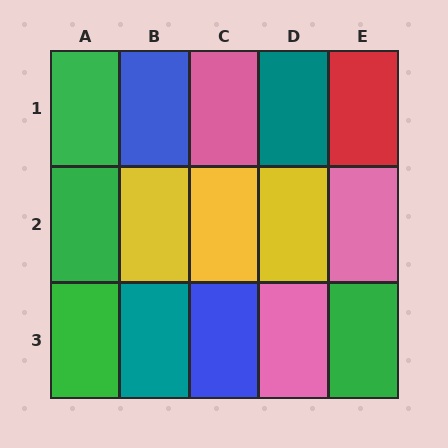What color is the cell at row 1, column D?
Teal.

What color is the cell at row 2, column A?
Green.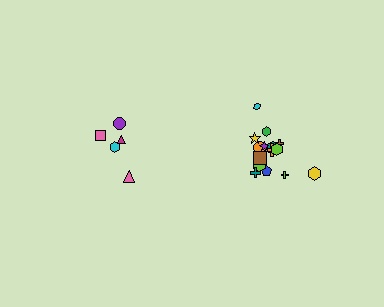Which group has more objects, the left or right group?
The right group.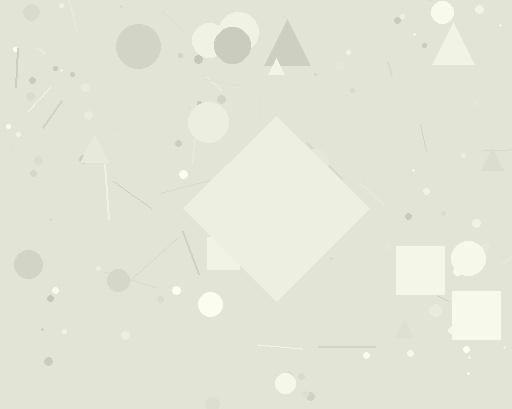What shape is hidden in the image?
A diamond is hidden in the image.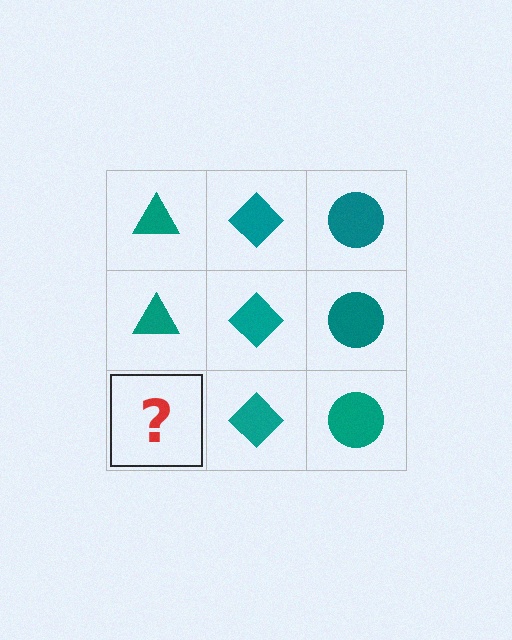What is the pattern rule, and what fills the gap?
The rule is that each column has a consistent shape. The gap should be filled with a teal triangle.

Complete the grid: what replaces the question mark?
The question mark should be replaced with a teal triangle.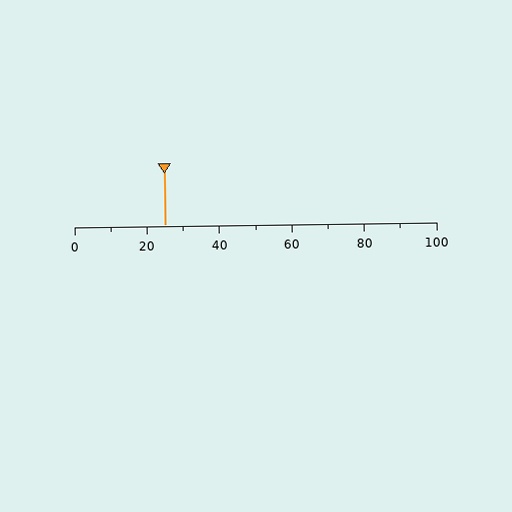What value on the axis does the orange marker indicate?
The marker indicates approximately 25.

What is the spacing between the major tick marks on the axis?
The major ticks are spaced 20 apart.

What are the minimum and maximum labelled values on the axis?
The axis runs from 0 to 100.